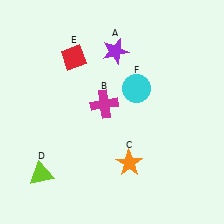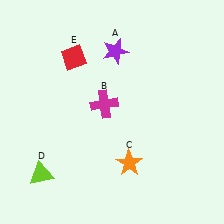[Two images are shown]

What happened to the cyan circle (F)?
The cyan circle (F) was removed in Image 2. It was in the top-right area of Image 1.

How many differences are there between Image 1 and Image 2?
There is 1 difference between the two images.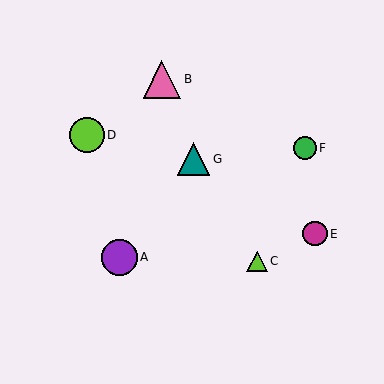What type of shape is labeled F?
Shape F is a green circle.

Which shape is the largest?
The pink triangle (labeled B) is the largest.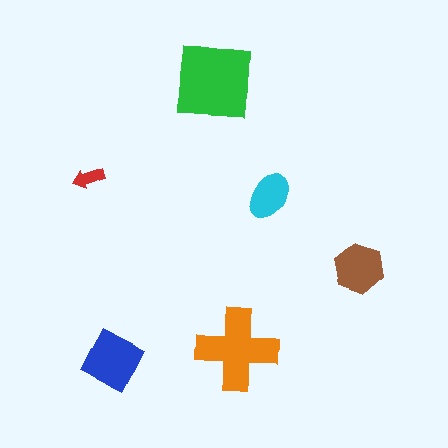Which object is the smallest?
The red arrow.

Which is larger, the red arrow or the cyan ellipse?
The cyan ellipse.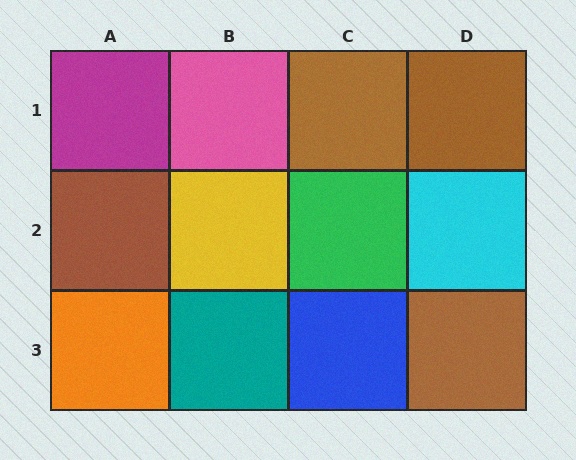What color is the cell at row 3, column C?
Blue.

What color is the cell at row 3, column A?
Orange.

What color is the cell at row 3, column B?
Teal.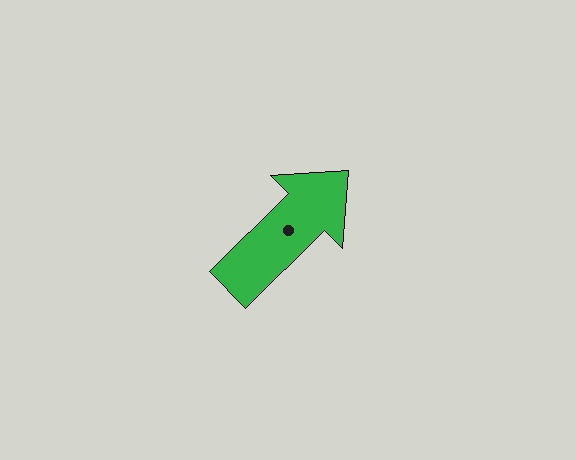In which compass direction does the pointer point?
Northeast.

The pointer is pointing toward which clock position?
Roughly 2 o'clock.